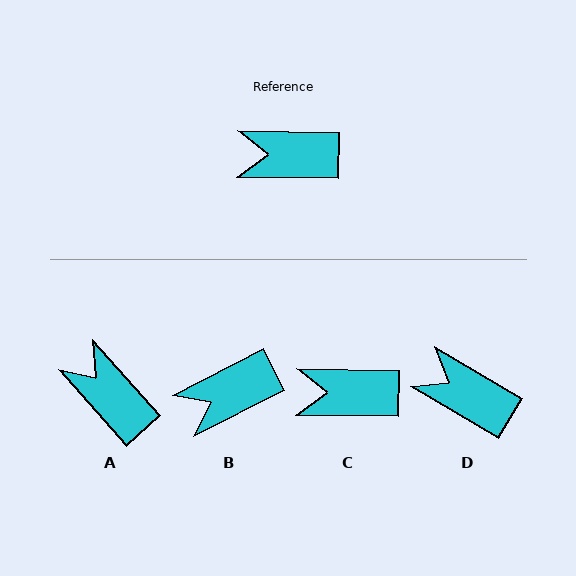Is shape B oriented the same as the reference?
No, it is off by about 28 degrees.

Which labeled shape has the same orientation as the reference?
C.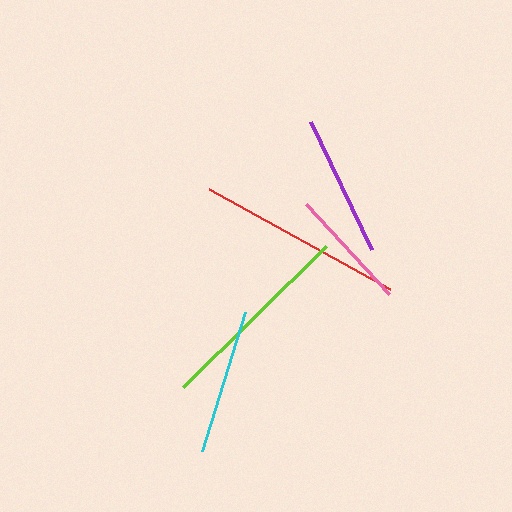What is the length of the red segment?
The red segment is approximately 206 pixels long.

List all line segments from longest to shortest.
From longest to shortest: red, lime, cyan, purple, pink.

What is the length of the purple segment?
The purple segment is approximately 141 pixels long.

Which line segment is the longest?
The red line is the longest at approximately 206 pixels.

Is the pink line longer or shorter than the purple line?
The purple line is longer than the pink line.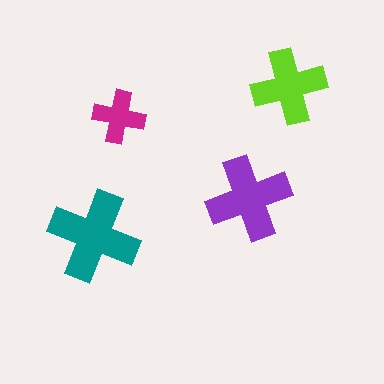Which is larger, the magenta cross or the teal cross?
The teal one.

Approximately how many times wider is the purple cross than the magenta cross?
About 1.5 times wider.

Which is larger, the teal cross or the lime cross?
The teal one.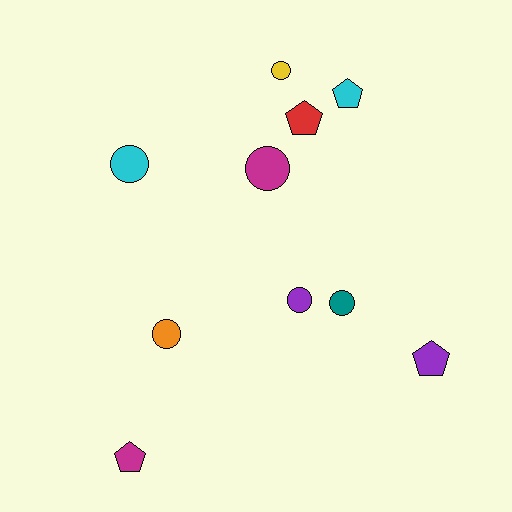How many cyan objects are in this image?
There are 2 cyan objects.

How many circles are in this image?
There are 6 circles.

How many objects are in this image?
There are 10 objects.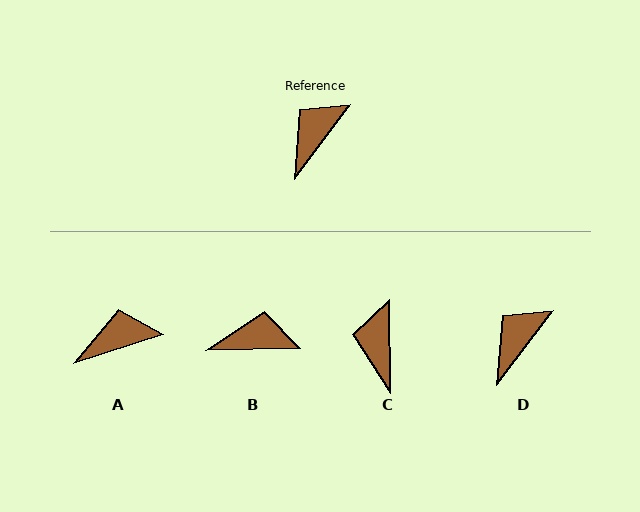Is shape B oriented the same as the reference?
No, it is off by about 52 degrees.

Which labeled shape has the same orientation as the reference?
D.